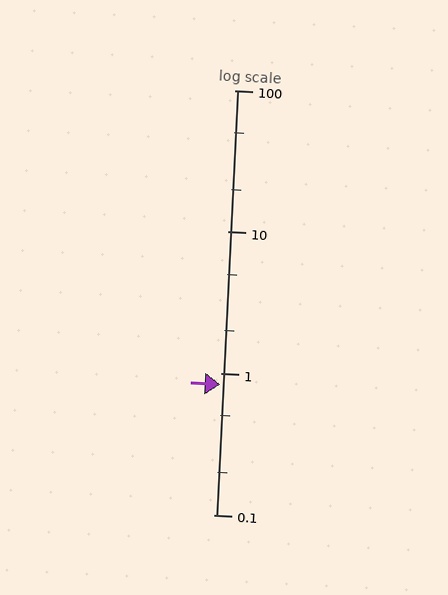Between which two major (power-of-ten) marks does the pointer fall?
The pointer is between 0.1 and 1.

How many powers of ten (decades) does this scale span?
The scale spans 3 decades, from 0.1 to 100.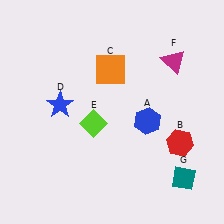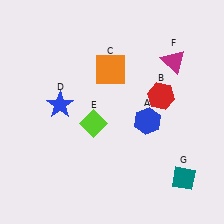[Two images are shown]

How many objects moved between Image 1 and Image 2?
1 object moved between the two images.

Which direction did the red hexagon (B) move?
The red hexagon (B) moved up.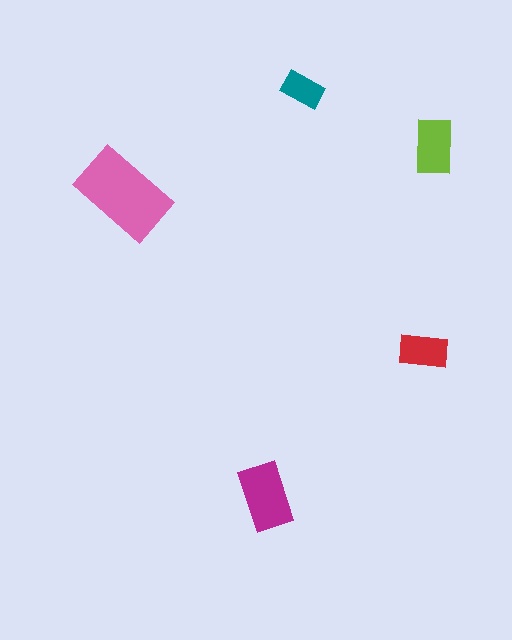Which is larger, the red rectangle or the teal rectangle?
The red one.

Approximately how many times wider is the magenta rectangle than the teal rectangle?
About 1.5 times wider.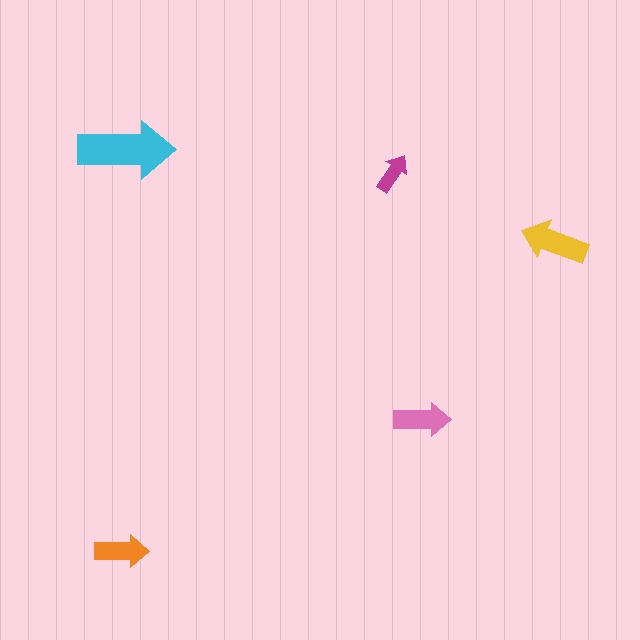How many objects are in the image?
There are 5 objects in the image.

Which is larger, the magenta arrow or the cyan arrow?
The cyan one.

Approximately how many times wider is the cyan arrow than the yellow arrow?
About 1.5 times wider.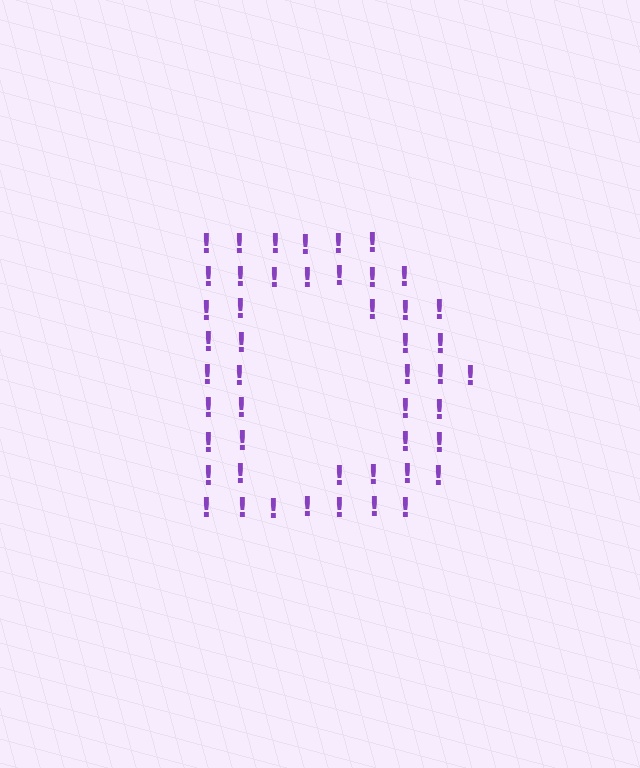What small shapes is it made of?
It is made of small exclamation marks.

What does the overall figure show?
The overall figure shows the letter D.